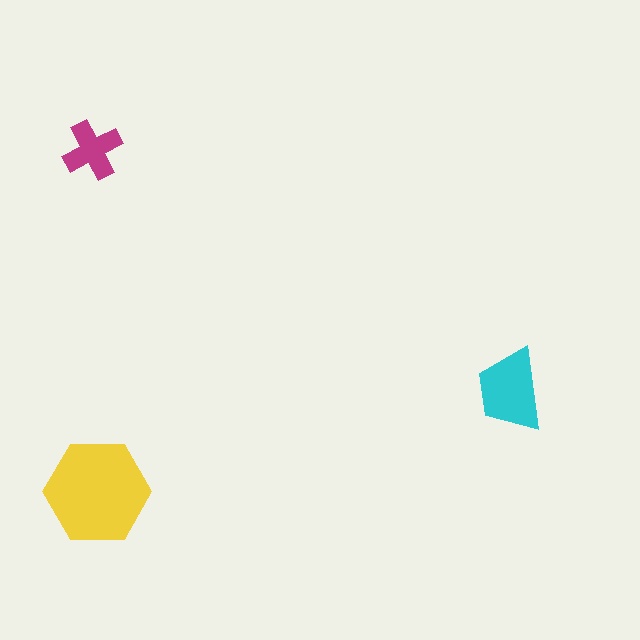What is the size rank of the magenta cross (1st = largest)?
3rd.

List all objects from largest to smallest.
The yellow hexagon, the cyan trapezoid, the magenta cross.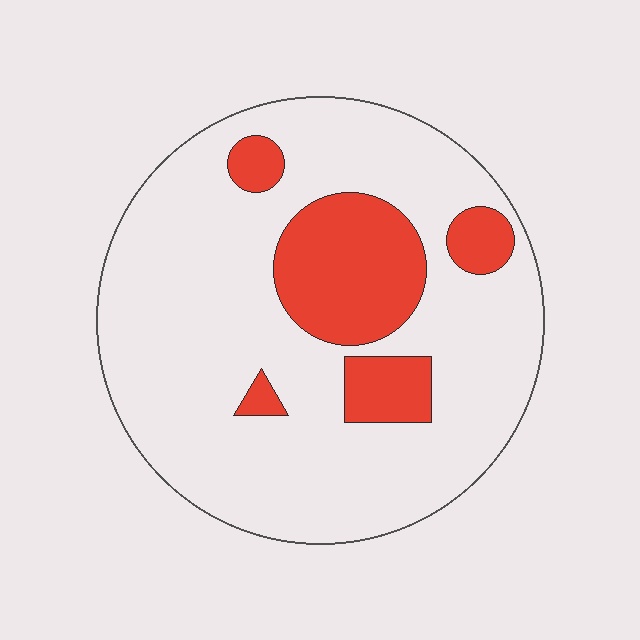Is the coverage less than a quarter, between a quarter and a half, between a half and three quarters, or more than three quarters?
Less than a quarter.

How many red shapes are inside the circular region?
5.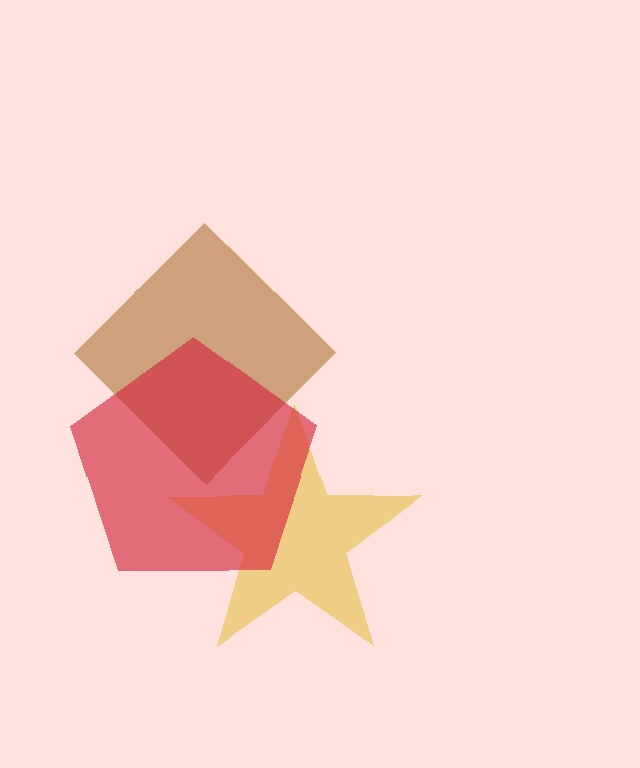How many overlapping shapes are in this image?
There are 3 overlapping shapes in the image.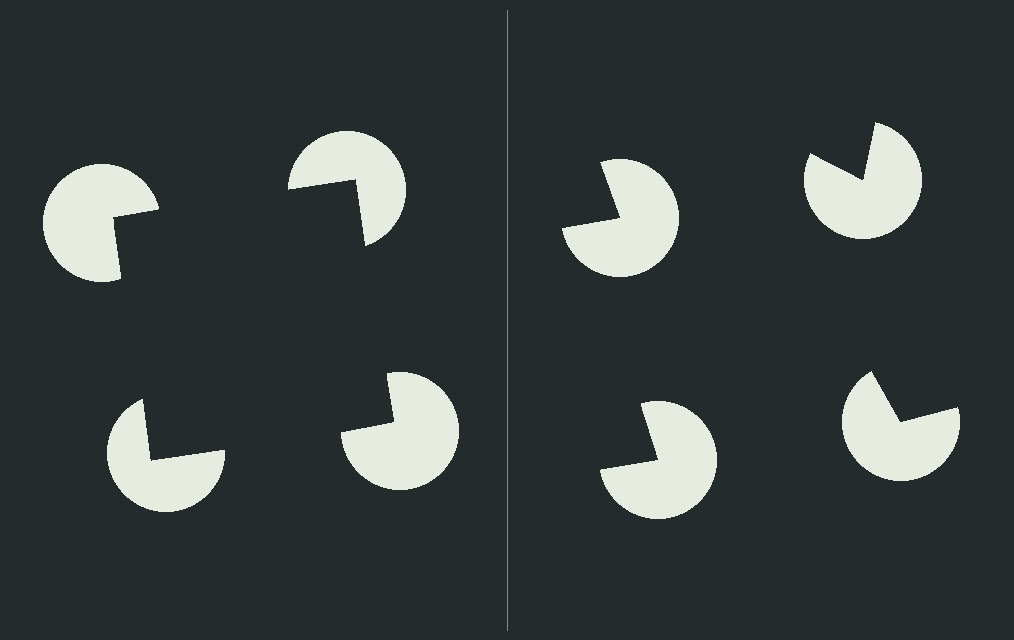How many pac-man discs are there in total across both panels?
8 — 4 on each side.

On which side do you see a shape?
An illusory square appears on the left side. On the right side the wedge cuts are rotated, so no coherent shape forms.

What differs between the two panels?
The pac-man discs are positioned identically on both sides; only the wedge orientations differ. On the left they align to a square; on the right they are misaligned.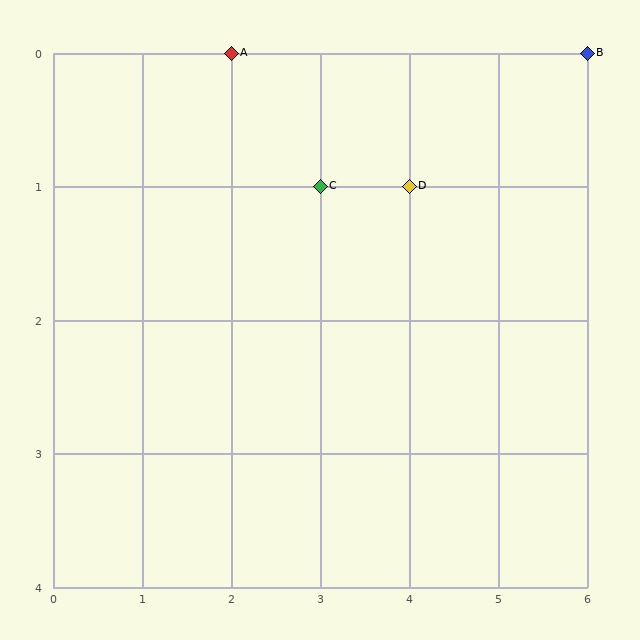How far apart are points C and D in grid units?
Points C and D are 1 column apart.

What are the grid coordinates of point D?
Point D is at grid coordinates (4, 1).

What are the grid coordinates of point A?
Point A is at grid coordinates (2, 0).